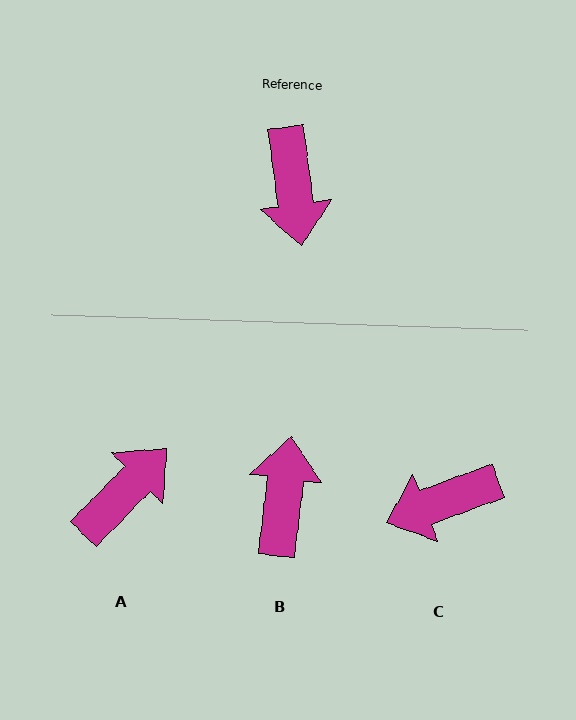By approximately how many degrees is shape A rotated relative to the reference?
Approximately 128 degrees counter-clockwise.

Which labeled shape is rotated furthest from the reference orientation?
B, about 166 degrees away.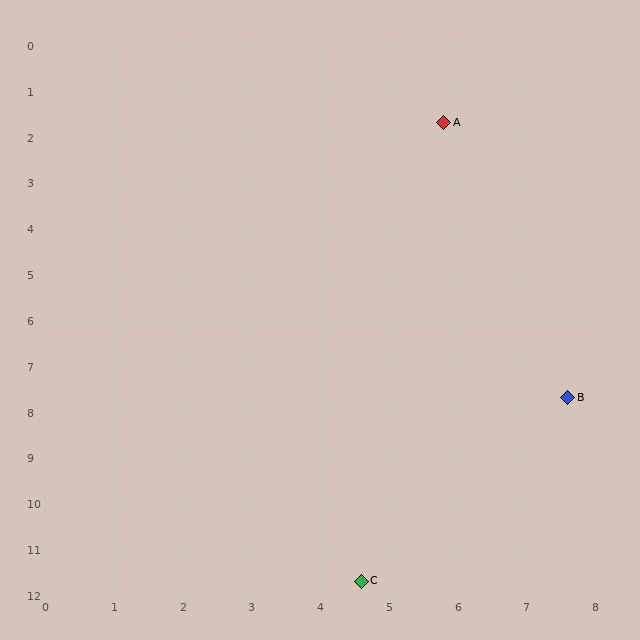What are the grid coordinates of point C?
Point C is at approximately (4.6, 11.7).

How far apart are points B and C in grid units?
Points B and C are about 5.0 grid units apart.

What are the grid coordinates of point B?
Point B is at approximately (7.6, 7.7).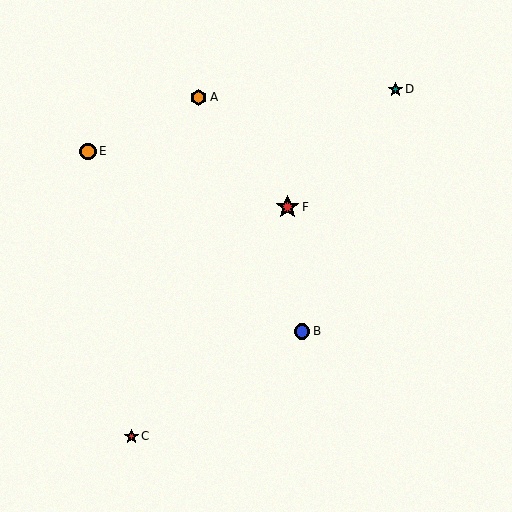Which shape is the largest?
The red star (labeled F) is the largest.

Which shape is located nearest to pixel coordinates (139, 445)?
The red star (labeled C) at (131, 436) is nearest to that location.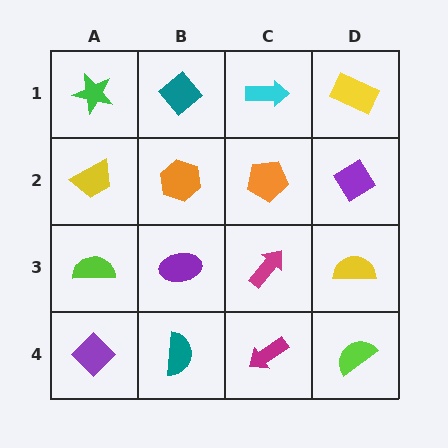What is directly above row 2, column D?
A yellow rectangle.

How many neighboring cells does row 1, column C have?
3.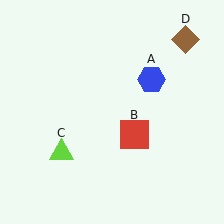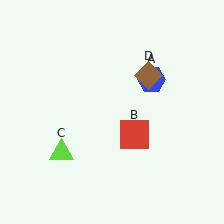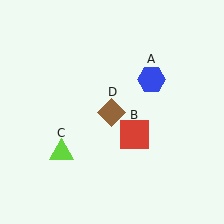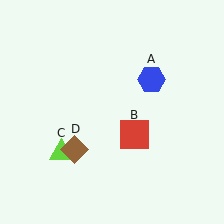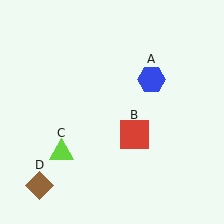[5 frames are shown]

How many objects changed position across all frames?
1 object changed position: brown diamond (object D).